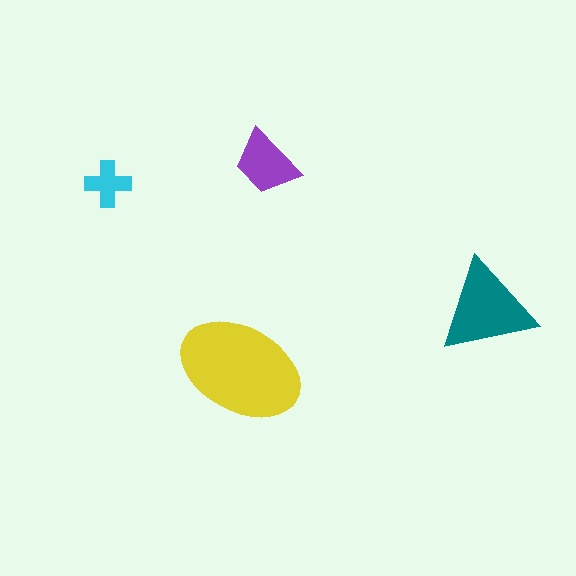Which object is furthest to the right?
The teal triangle is rightmost.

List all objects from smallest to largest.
The cyan cross, the purple trapezoid, the teal triangle, the yellow ellipse.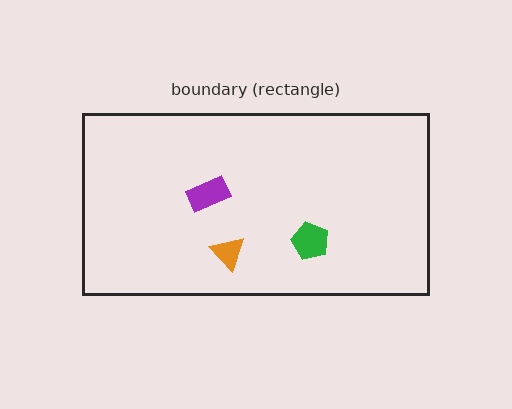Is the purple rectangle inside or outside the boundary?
Inside.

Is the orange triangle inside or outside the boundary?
Inside.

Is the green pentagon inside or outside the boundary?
Inside.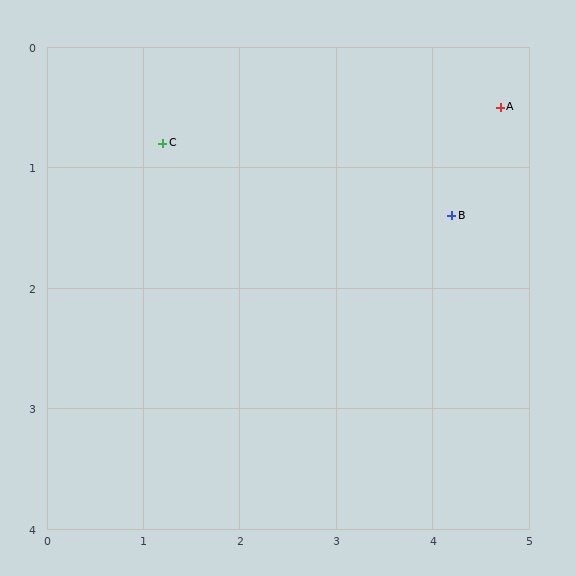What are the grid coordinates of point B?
Point B is at approximately (4.2, 1.4).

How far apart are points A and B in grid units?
Points A and B are about 1.0 grid units apart.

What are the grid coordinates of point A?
Point A is at approximately (4.7, 0.5).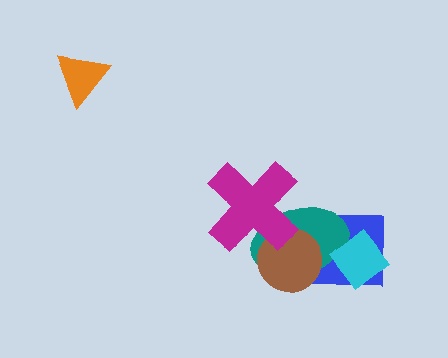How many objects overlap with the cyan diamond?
2 objects overlap with the cyan diamond.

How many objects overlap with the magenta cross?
2 objects overlap with the magenta cross.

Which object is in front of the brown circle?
The magenta cross is in front of the brown circle.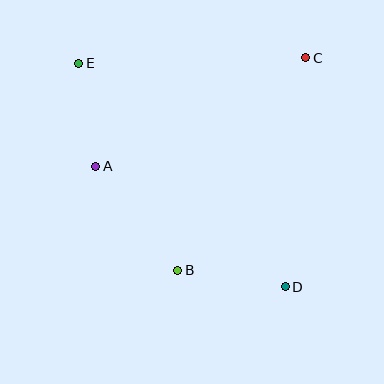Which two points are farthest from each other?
Points D and E are farthest from each other.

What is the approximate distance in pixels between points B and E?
The distance between B and E is approximately 229 pixels.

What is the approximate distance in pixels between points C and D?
The distance between C and D is approximately 230 pixels.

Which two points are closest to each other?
Points A and E are closest to each other.